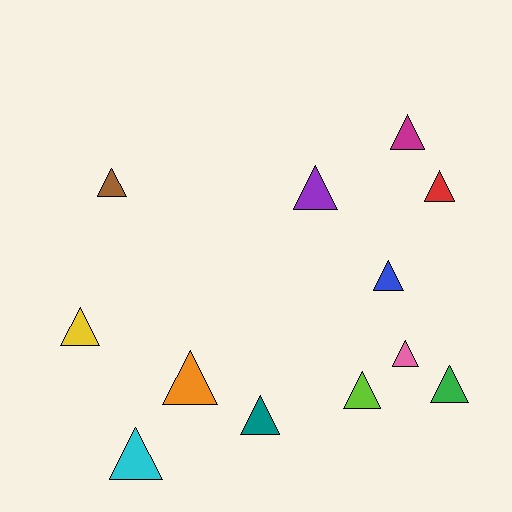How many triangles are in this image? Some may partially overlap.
There are 12 triangles.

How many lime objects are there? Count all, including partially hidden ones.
There is 1 lime object.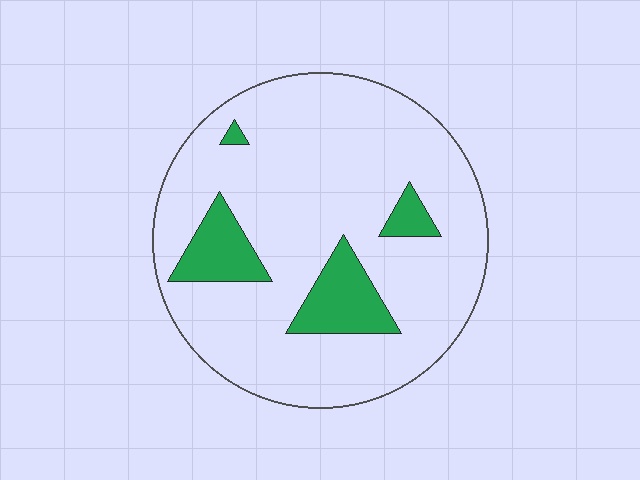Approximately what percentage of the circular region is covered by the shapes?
Approximately 15%.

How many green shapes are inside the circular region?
4.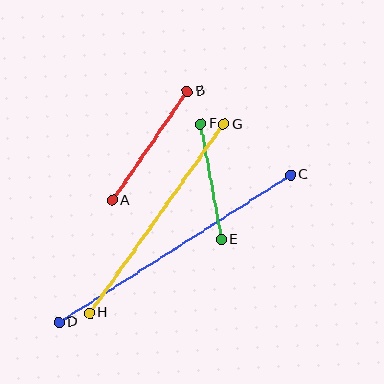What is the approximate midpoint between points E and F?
The midpoint is at approximately (211, 182) pixels.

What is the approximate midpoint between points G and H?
The midpoint is at approximately (157, 219) pixels.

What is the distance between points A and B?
The distance is approximately 132 pixels.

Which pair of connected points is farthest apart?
Points C and D are farthest apart.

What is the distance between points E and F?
The distance is approximately 118 pixels.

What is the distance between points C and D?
The distance is approximately 274 pixels.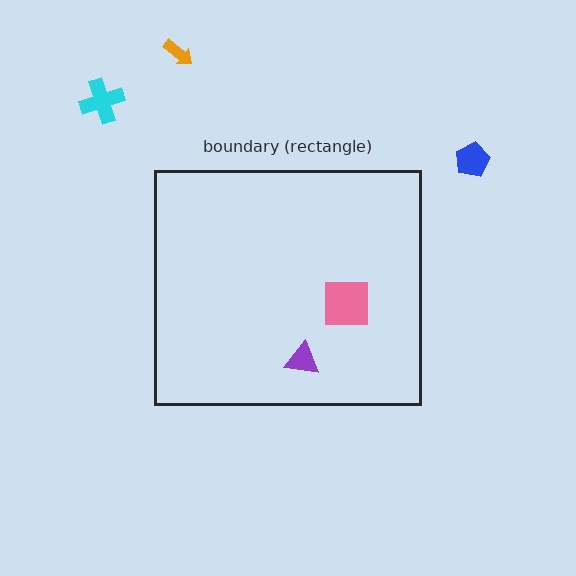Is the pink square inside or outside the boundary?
Inside.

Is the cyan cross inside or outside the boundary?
Outside.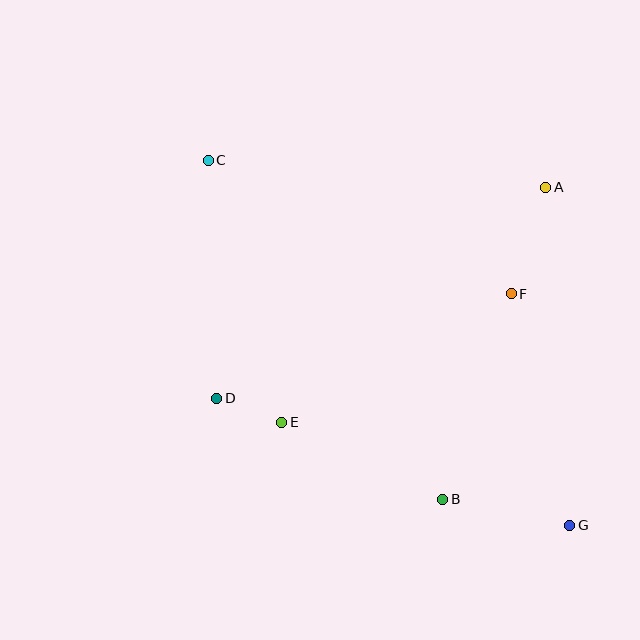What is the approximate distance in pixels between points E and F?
The distance between E and F is approximately 263 pixels.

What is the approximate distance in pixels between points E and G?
The distance between E and G is approximately 305 pixels.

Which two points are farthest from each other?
Points C and G are farthest from each other.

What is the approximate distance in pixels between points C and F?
The distance between C and F is approximately 331 pixels.